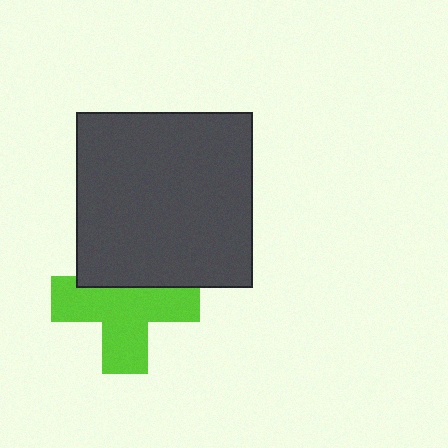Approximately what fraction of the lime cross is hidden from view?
Roughly 33% of the lime cross is hidden behind the dark gray square.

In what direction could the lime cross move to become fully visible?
The lime cross could move down. That would shift it out from behind the dark gray square entirely.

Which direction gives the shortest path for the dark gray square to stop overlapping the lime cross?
Moving up gives the shortest separation.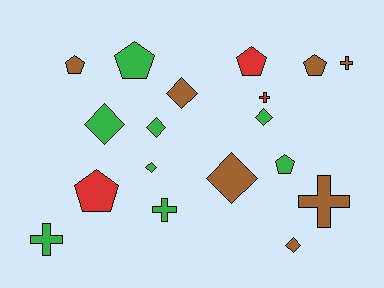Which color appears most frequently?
Green, with 8 objects.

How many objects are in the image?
There are 18 objects.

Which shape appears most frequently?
Diamond, with 7 objects.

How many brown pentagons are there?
There are 2 brown pentagons.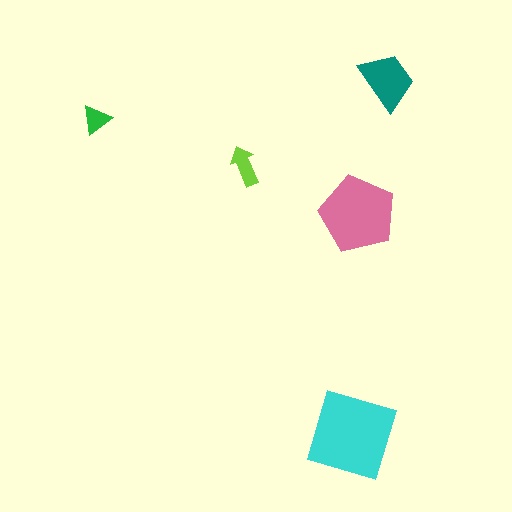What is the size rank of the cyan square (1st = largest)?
1st.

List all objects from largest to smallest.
The cyan square, the pink pentagon, the teal trapezoid, the lime arrow, the green triangle.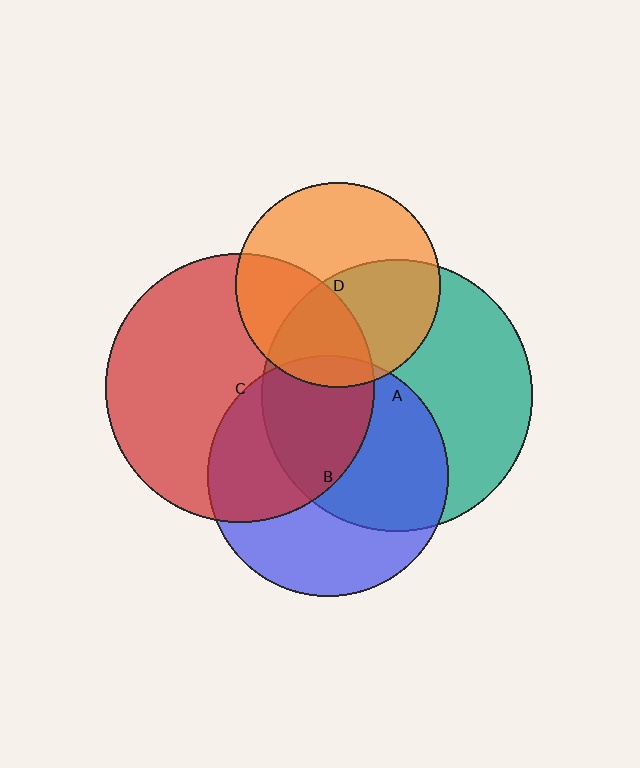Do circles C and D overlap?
Yes.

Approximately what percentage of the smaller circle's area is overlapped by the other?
Approximately 35%.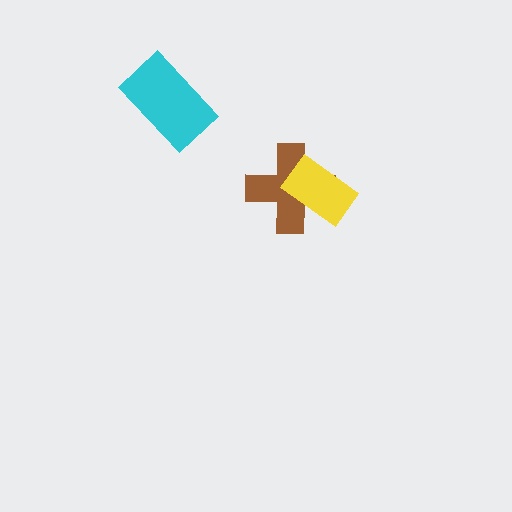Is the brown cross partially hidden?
Yes, it is partially covered by another shape.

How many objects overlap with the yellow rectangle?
1 object overlaps with the yellow rectangle.